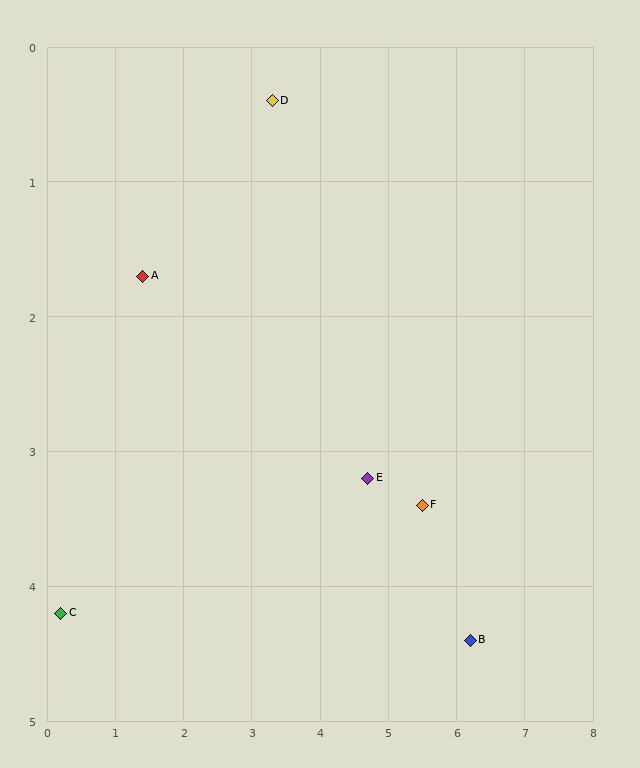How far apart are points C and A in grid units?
Points C and A are about 2.8 grid units apart.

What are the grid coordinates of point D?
Point D is at approximately (3.3, 0.4).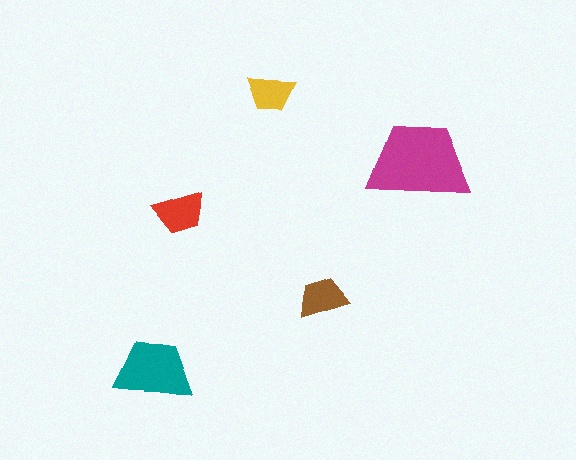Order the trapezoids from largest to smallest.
the magenta one, the teal one, the red one, the brown one, the yellow one.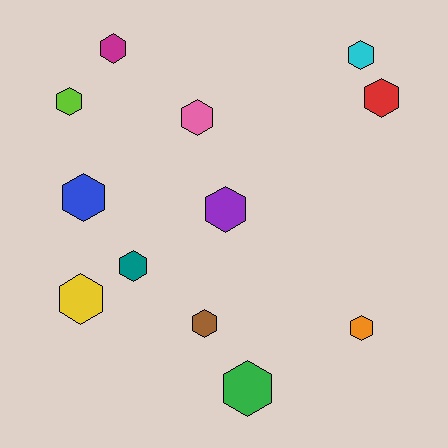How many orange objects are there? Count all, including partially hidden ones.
There is 1 orange object.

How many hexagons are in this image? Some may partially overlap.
There are 12 hexagons.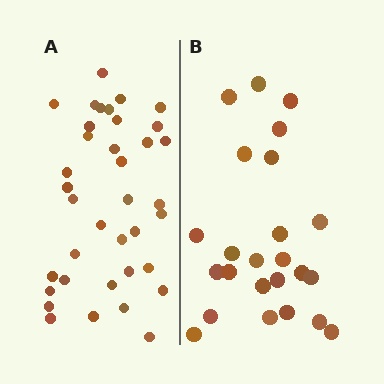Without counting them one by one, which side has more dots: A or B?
Region A (the left region) has more dots.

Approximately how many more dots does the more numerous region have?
Region A has approximately 15 more dots than region B.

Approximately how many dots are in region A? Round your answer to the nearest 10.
About 40 dots. (The exact count is 37, which rounds to 40.)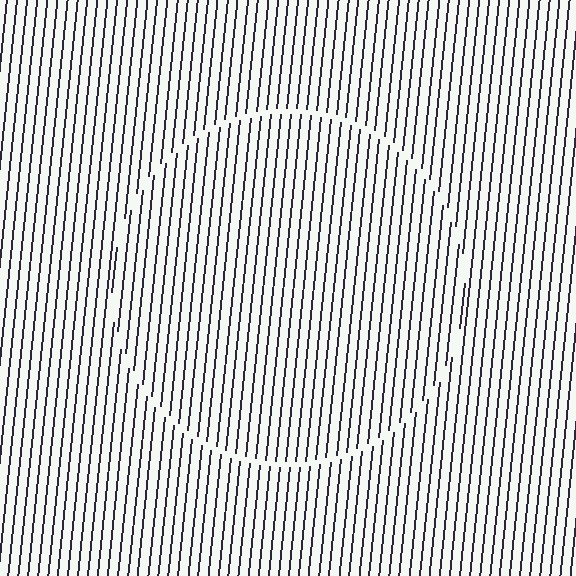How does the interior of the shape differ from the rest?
The interior of the shape contains the same grating, shifted by half a period — the contour is defined by the phase discontinuity where line-ends from the inner and outer gratings abut.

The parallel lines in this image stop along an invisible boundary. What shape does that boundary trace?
An illusory circle. The interior of the shape contains the same grating, shifted by half a period — the contour is defined by the phase discontinuity where line-ends from the inner and outer gratings abut.